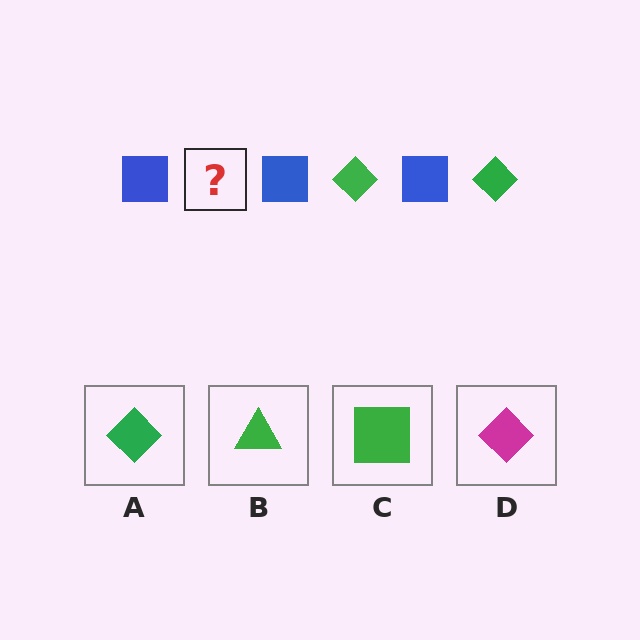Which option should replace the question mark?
Option A.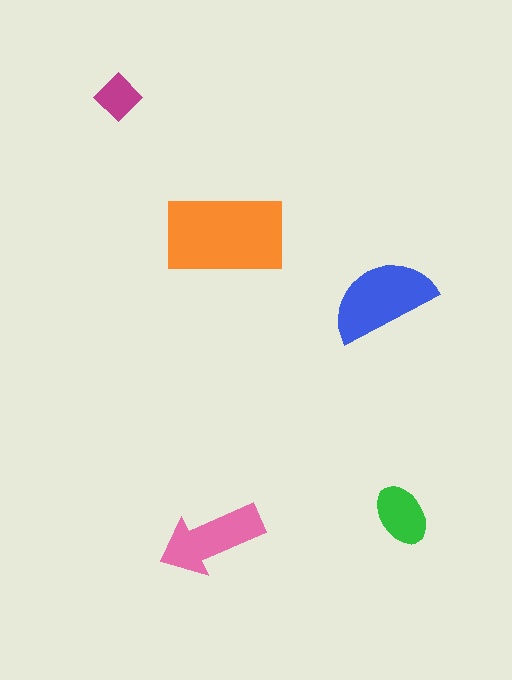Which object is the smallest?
The magenta diamond.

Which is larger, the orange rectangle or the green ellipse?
The orange rectangle.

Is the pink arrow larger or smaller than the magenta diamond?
Larger.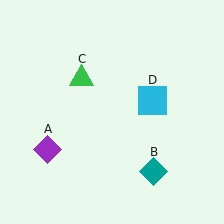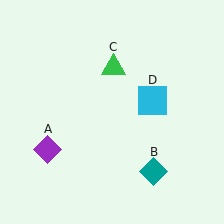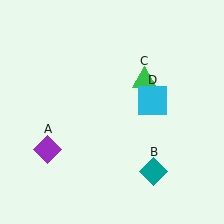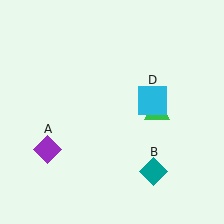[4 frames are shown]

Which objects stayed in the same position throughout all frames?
Purple diamond (object A) and teal diamond (object B) and cyan square (object D) remained stationary.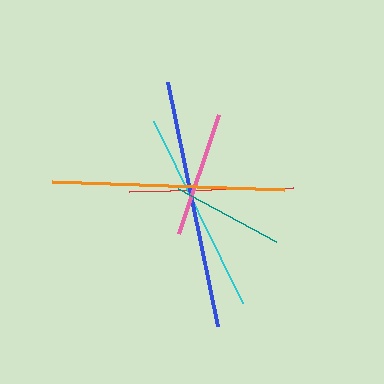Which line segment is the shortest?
The teal line is the shortest at approximately 111 pixels.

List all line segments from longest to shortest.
From longest to shortest: blue, orange, cyan, red, pink, teal.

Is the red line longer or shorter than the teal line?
The red line is longer than the teal line.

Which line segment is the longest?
The blue line is the longest at approximately 249 pixels.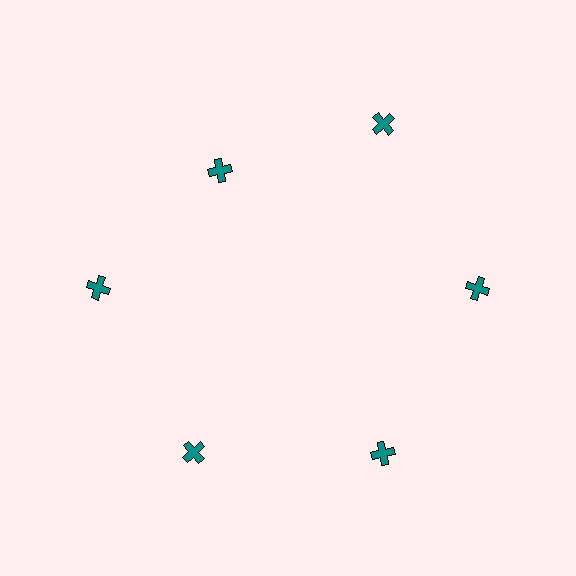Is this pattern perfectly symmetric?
No. The 6 teal crosses are arranged in a ring, but one element near the 11 o'clock position is pulled inward toward the center, breaking the 6-fold rotational symmetry.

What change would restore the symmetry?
The symmetry would be restored by moving it outward, back onto the ring so that all 6 crosses sit at equal angles and equal distance from the center.